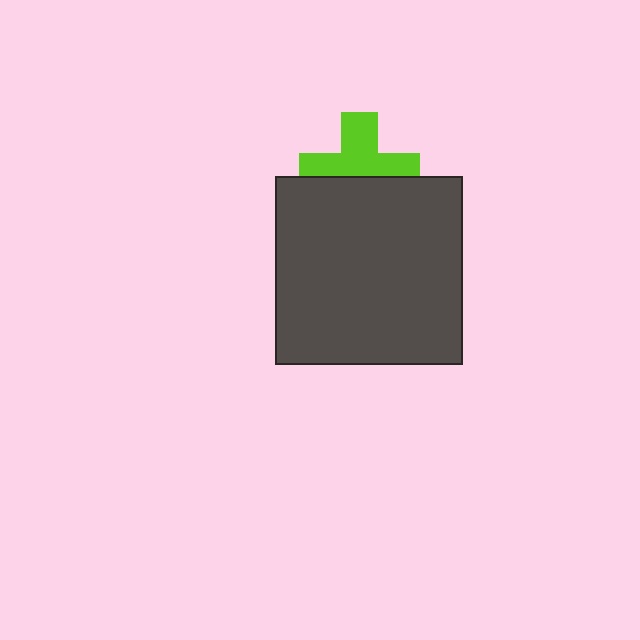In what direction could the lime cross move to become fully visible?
The lime cross could move up. That would shift it out from behind the dark gray square entirely.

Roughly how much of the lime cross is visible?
About half of it is visible (roughly 57%).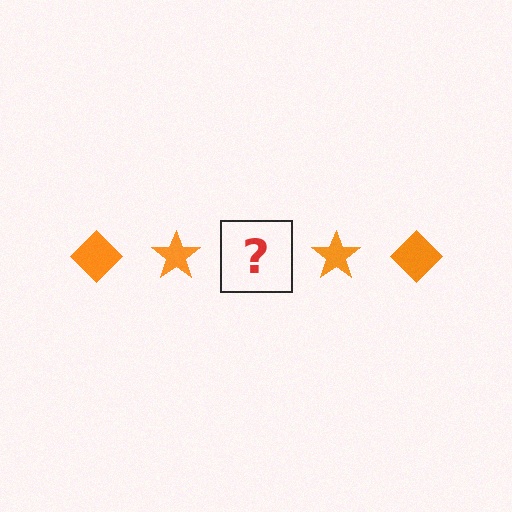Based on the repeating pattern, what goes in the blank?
The blank should be an orange diamond.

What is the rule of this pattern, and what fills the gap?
The rule is that the pattern cycles through diamond, star shapes in orange. The gap should be filled with an orange diamond.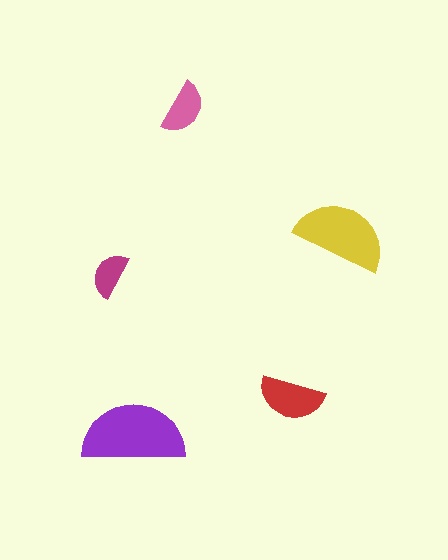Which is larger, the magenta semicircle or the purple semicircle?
The purple one.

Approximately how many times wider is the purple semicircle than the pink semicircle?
About 2 times wider.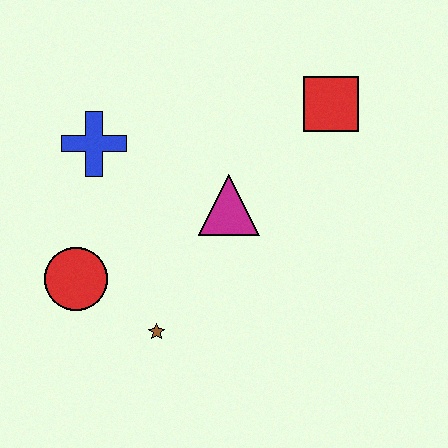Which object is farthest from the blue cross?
The red square is farthest from the blue cross.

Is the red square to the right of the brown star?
Yes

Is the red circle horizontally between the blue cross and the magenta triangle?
No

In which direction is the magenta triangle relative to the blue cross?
The magenta triangle is to the right of the blue cross.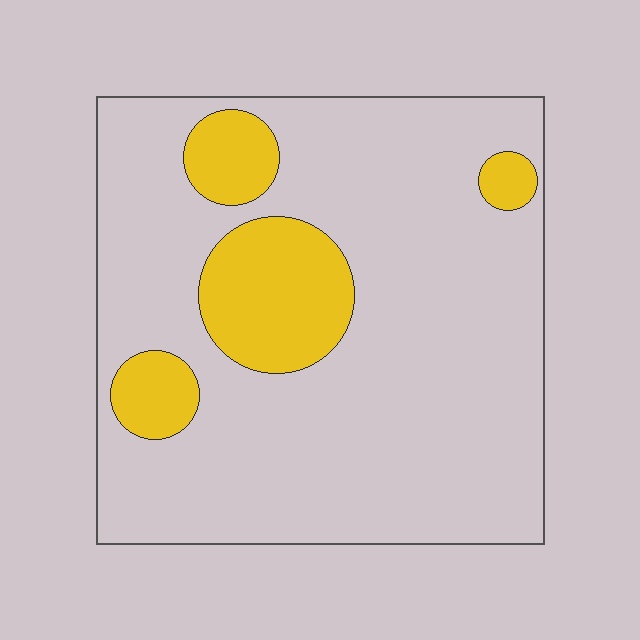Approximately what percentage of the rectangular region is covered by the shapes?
Approximately 20%.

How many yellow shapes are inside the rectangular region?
4.